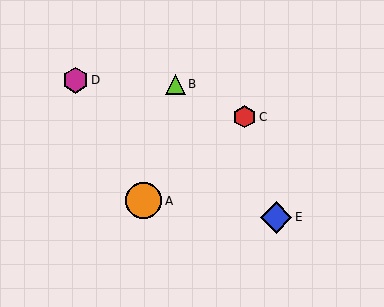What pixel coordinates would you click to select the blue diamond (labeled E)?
Click at (276, 217) to select the blue diamond E.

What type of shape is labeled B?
Shape B is a lime triangle.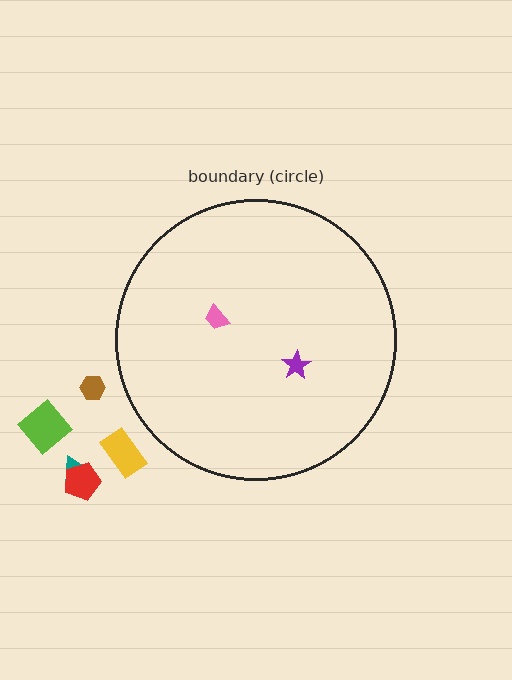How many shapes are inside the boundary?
2 inside, 5 outside.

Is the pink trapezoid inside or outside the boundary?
Inside.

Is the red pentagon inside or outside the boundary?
Outside.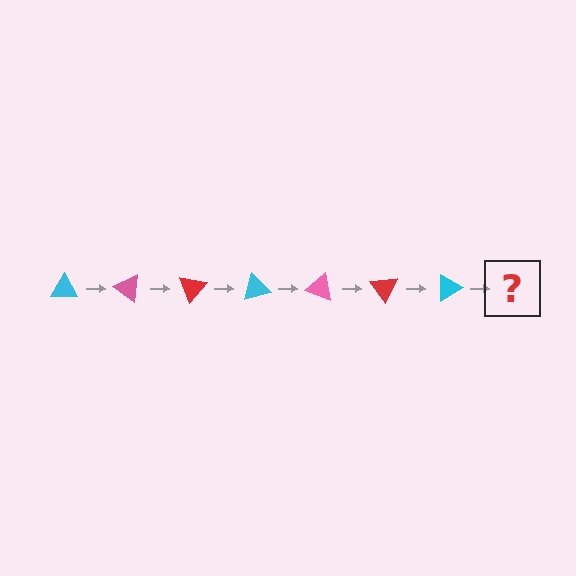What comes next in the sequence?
The next element should be a pink triangle, rotated 245 degrees from the start.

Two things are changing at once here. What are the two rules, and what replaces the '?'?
The two rules are that it rotates 35 degrees each step and the color cycles through cyan, pink, and red. The '?' should be a pink triangle, rotated 245 degrees from the start.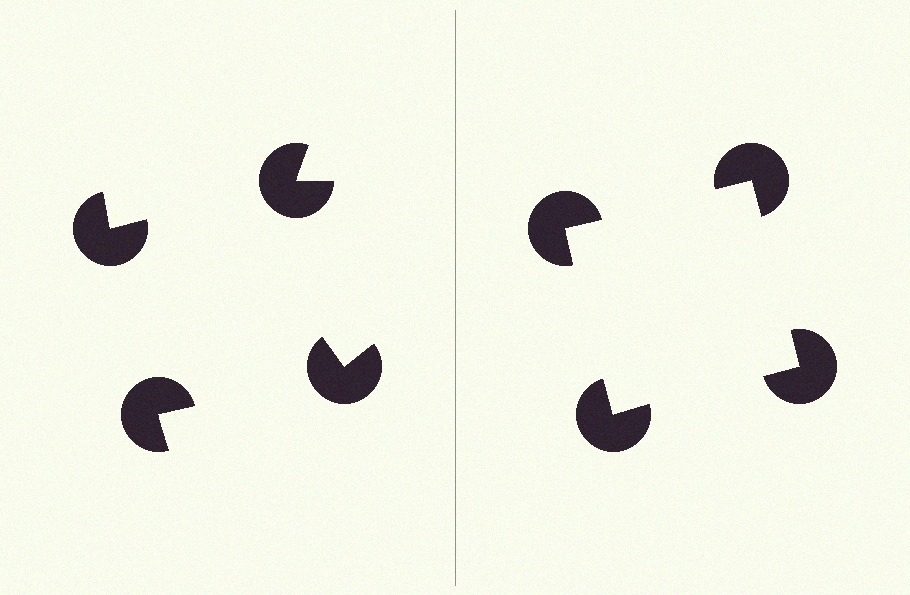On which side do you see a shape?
An illusory square appears on the right side. On the left side the wedge cuts are rotated, so no coherent shape forms.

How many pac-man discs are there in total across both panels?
8 — 4 on each side.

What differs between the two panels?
The pac-man discs are positioned identically on both sides; only the wedge orientations differ. On the right they align to a square; on the left they are misaligned.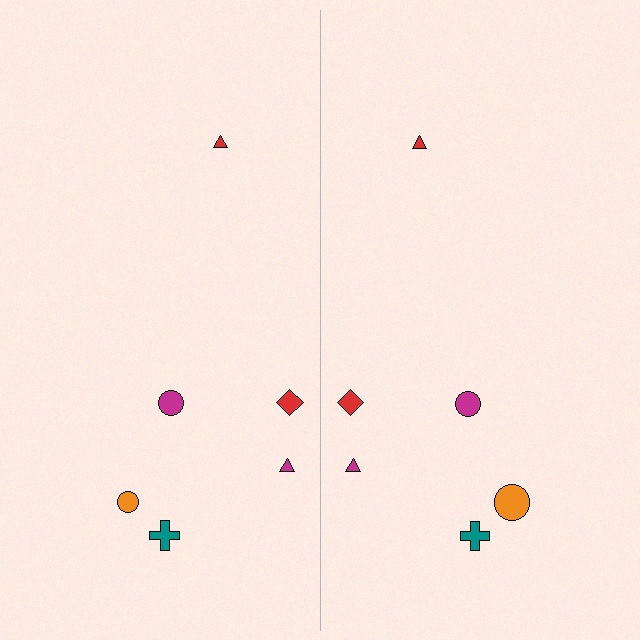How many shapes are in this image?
There are 12 shapes in this image.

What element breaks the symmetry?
The orange circle on the right side has a different size than its mirror counterpart.